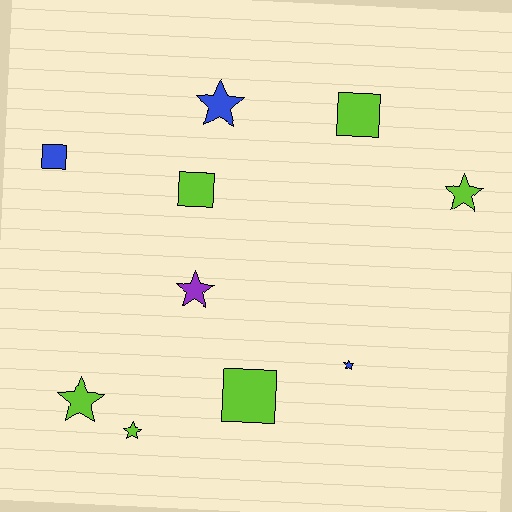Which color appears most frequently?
Lime, with 6 objects.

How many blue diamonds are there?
There are no blue diamonds.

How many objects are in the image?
There are 10 objects.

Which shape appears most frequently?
Star, with 6 objects.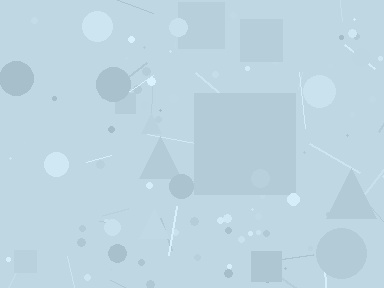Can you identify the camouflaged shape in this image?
The camouflaged shape is a square.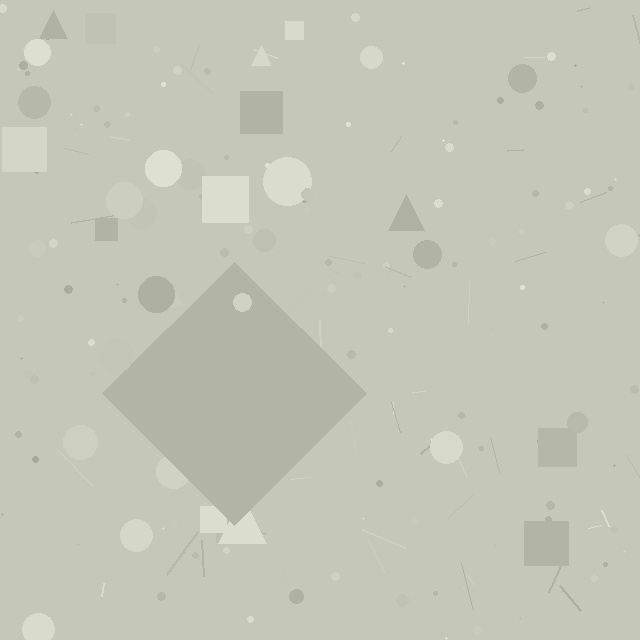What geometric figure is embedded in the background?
A diamond is embedded in the background.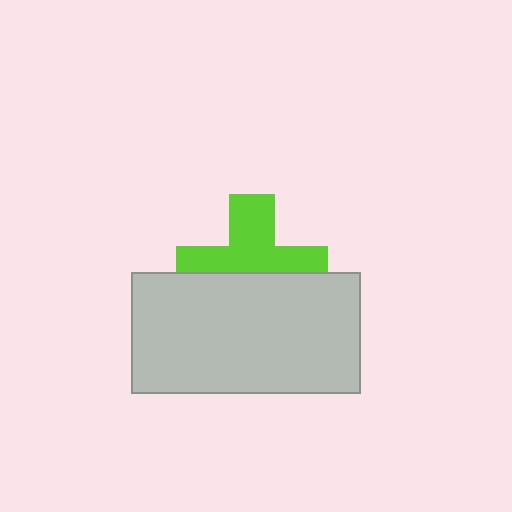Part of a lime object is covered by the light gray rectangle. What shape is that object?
It is a cross.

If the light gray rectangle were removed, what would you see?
You would see the complete lime cross.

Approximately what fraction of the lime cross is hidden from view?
Roughly 47% of the lime cross is hidden behind the light gray rectangle.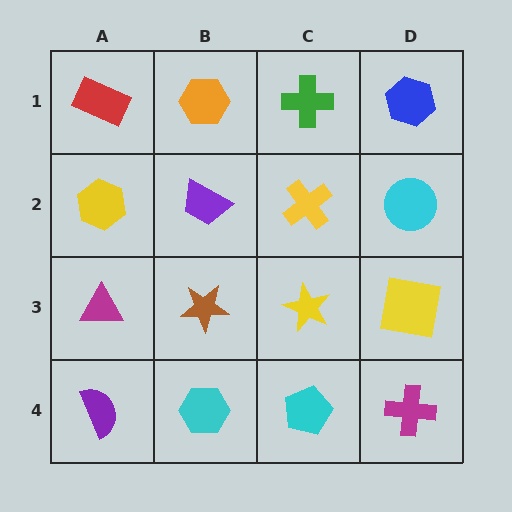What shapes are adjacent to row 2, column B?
An orange hexagon (row 1, column B), a brown star (row 3, column B), a yellow hexagon (row 2, column A), a yellow cross (row 2, column C).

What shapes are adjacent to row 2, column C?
A green cross (row 1, column C), a yellow star (row 3, column C), a purple trapezoid (row 2, column B), a cyan circle (row 2, column D).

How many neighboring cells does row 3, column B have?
4.